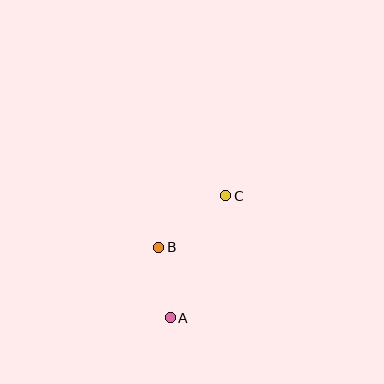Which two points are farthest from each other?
Points A and C are farthest from each other.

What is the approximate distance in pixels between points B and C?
The distance between B and C is approximately 85 pixels.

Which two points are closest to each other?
Points A and B are closest to each other.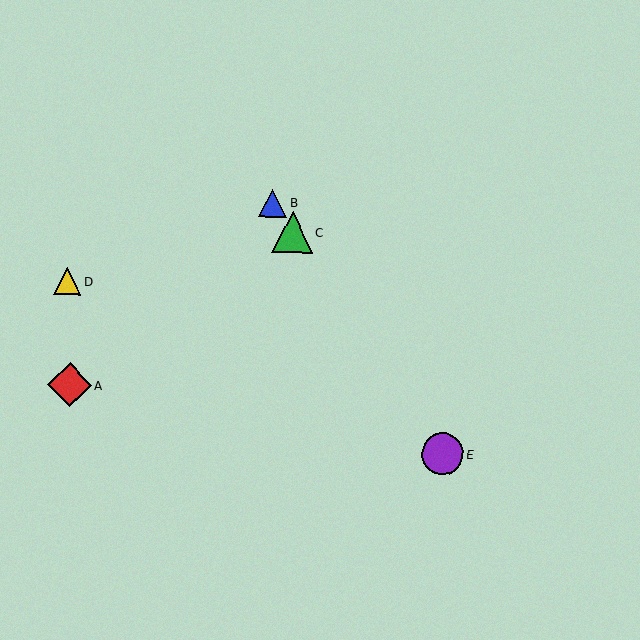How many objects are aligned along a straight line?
3 objects (B, C, E) are aligned along a straight line.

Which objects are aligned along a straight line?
Objects B, C, E are aligned along a straight line.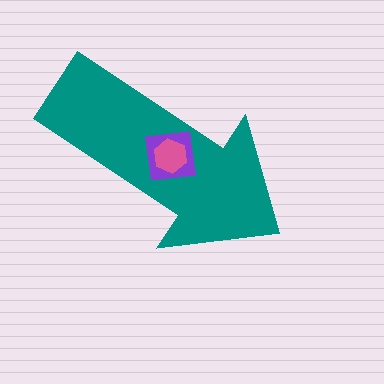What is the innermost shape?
The pink hexagon.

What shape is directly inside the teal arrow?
The purple square.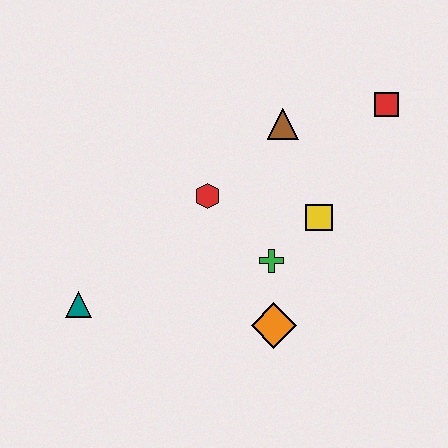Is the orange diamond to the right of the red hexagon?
Yes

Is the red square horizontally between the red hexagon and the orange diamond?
No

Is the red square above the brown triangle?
Yes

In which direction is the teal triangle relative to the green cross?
The teal triangle is to the left of the green cross.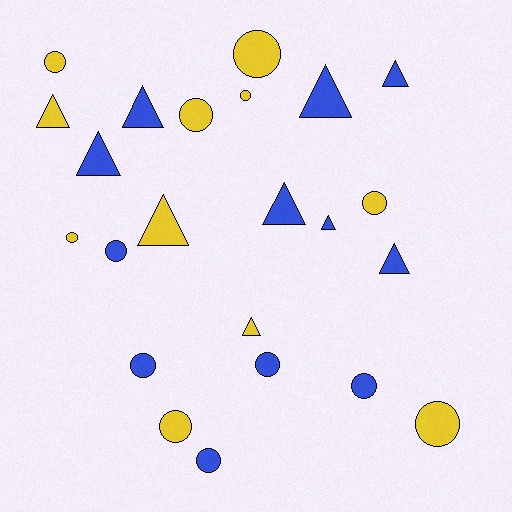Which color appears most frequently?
Blue, with 12 objects.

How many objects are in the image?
There are 23 objects.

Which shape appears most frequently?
Circle, with 13 objects.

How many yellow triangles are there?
There are 3 yellow triangles.